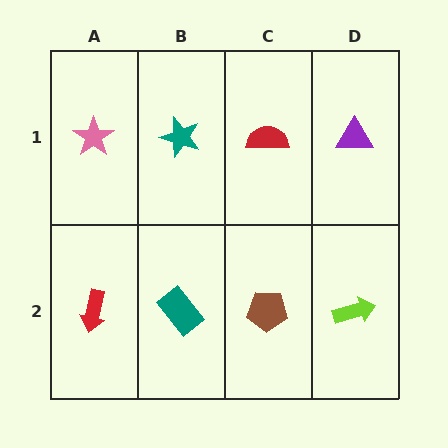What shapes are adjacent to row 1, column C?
A brown pentagon (row 2, column C), a teal star (row 1, column B), a purple triangle (row 1, column D).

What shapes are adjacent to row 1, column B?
A teal rectangle (row 2, column B), a pink star (row 1, column A), a red semicircle (row 1, column C).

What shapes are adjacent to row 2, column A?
A pink star (row 1, column A), a teal rectangle (row 2, column B).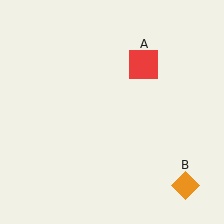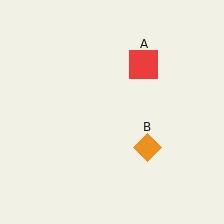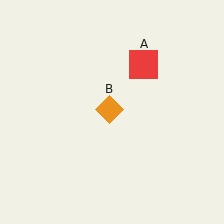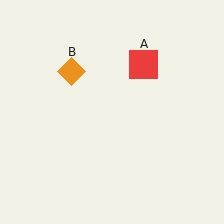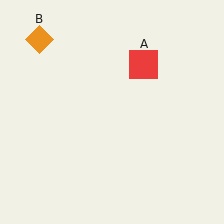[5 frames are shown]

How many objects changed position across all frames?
1 object changed position: orange diamond (object B).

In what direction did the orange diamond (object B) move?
The orange diamond (object B) moved up and to the left.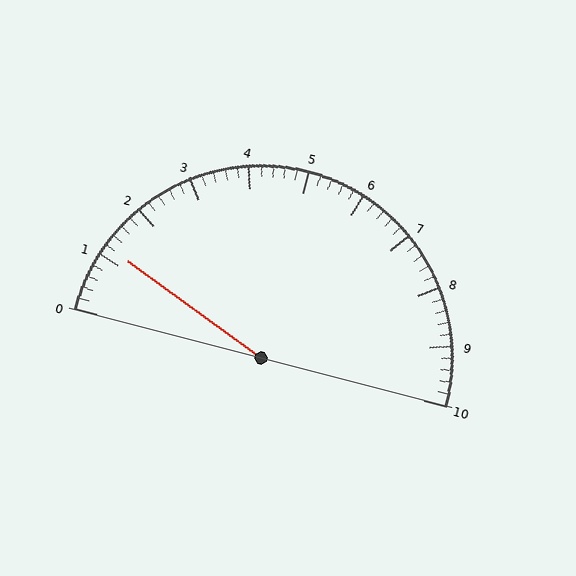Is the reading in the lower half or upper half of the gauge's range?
The reading is in the lower half of the range (0 to 10).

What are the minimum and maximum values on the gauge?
The gauge ranges from 0 to 10.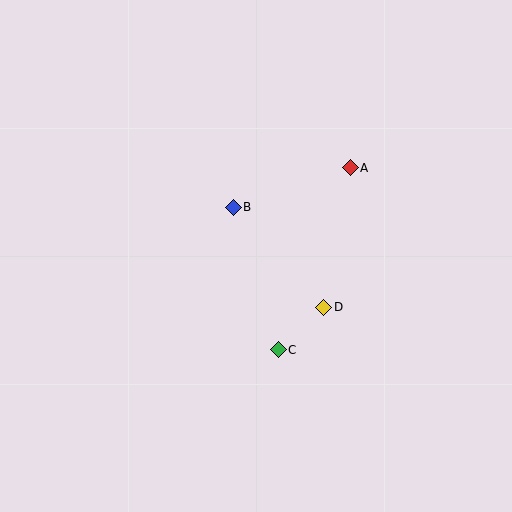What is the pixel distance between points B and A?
The distance between B and A is 124 pixels.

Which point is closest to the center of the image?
Point B at (233, 207) is closest to the center.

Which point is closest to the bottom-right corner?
Point D is closest to the bottom-right corner.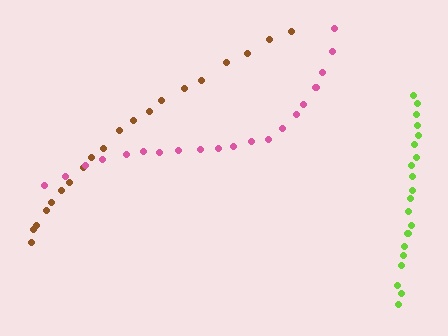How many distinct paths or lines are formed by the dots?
There are 3 distinct paths.